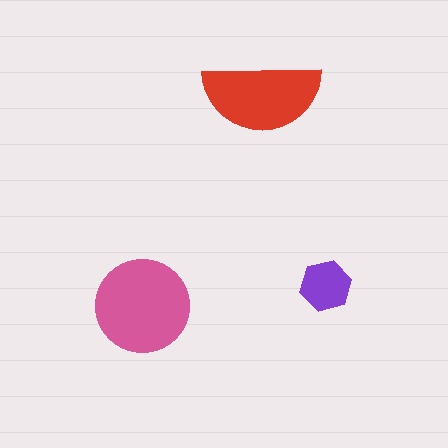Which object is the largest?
The pink circle.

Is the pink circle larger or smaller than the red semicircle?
Larger.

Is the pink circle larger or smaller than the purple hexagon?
Larger.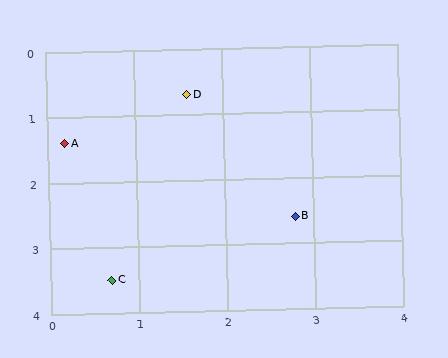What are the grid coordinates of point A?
Point A is at approximately (0.2, 1.4).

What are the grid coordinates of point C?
Point C is at approximately (0.7, 3.5).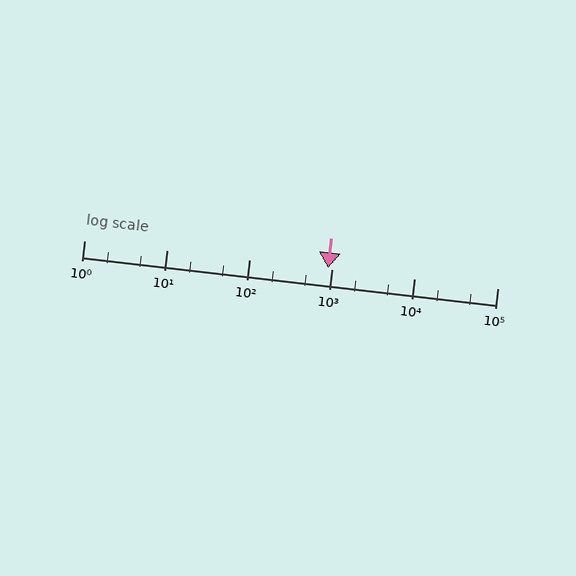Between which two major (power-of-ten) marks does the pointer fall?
The pointer is between 100 and 1000.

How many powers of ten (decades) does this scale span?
The scale spans 5 decades, from 1 to 100000.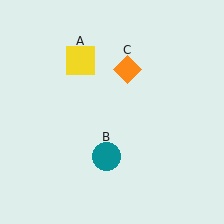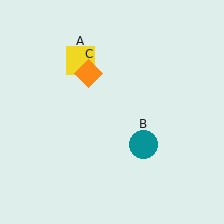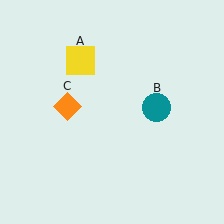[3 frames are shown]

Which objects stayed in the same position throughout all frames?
Yellow square (object A) remained stationary.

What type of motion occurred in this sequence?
The teal circle (object B), orange diamond (object C) rotated counterclockwise around the center of the scene.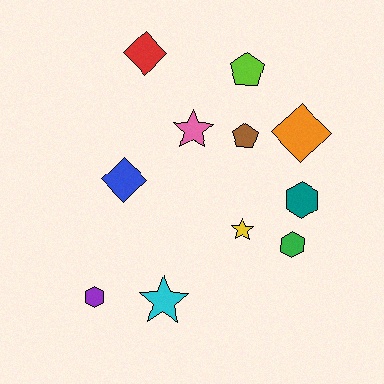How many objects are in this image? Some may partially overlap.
There are 11 objects.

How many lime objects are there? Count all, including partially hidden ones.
There is 1 lime object.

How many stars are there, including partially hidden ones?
There are 3 stars.